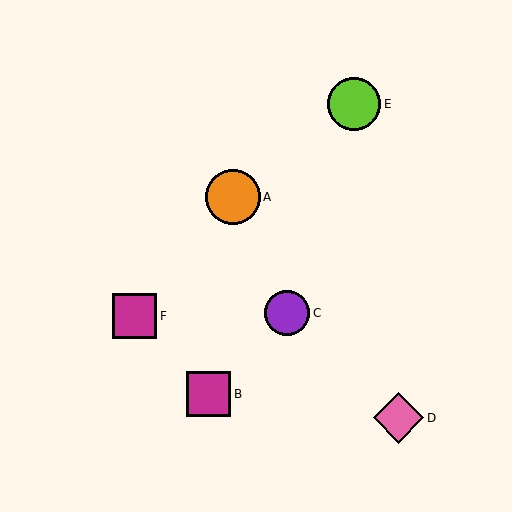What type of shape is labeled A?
Shape A is an orange circle.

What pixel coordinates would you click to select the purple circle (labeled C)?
Click at (287, 313) to select the purple circle C.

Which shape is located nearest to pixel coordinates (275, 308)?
The purple circle (labeled C) at (287, 313) is nearest to that location.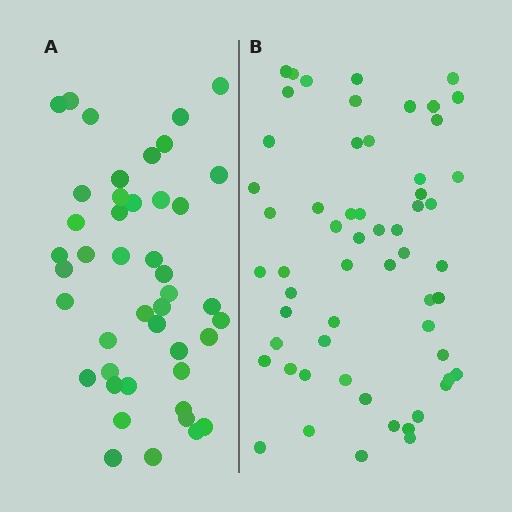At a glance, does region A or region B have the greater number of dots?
Region B (the right region) has more dots.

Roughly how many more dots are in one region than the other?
Region B has approximately 15 more dots than region A.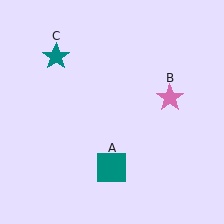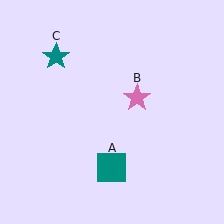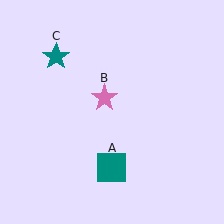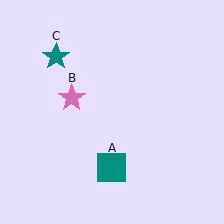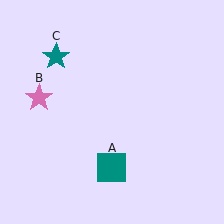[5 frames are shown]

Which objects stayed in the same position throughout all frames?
Teal square (object A) and teal star (object C) remained stationary.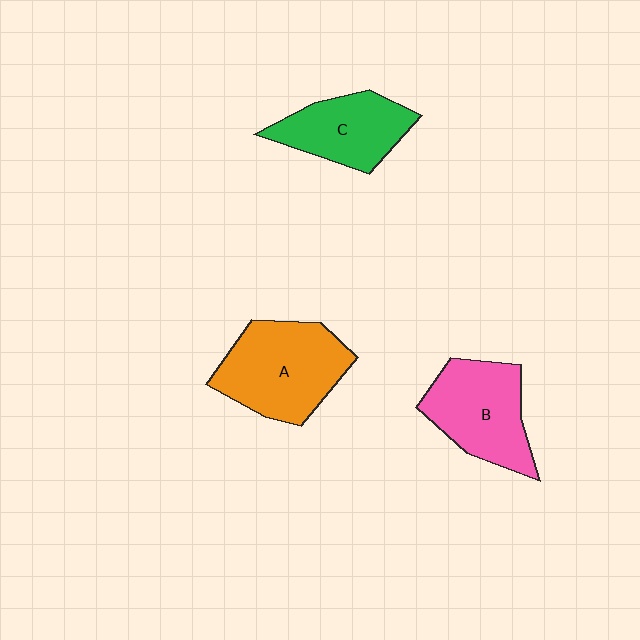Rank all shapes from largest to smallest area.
From largest to smallest: A (orange), B (pink), C (green).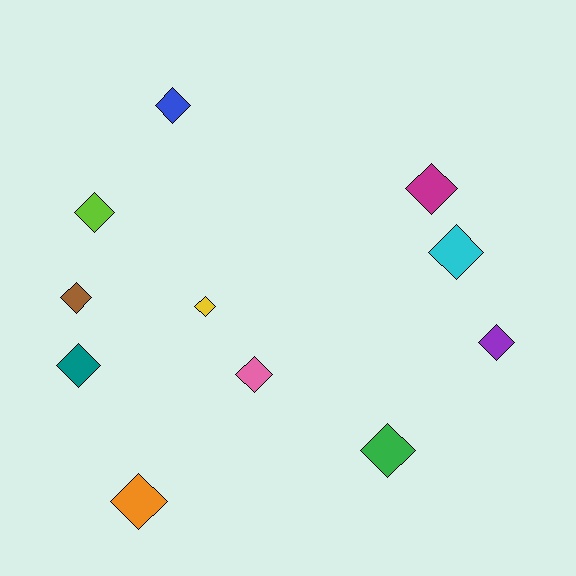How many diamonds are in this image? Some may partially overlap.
There are 11 diamonds.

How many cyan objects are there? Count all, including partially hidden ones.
There is 1 cyan object.